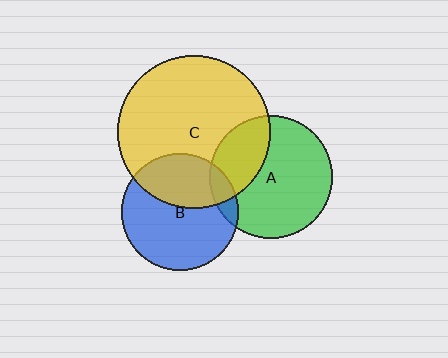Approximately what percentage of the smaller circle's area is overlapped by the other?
Approximately 10%.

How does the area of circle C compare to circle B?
Approximately 1.7 times.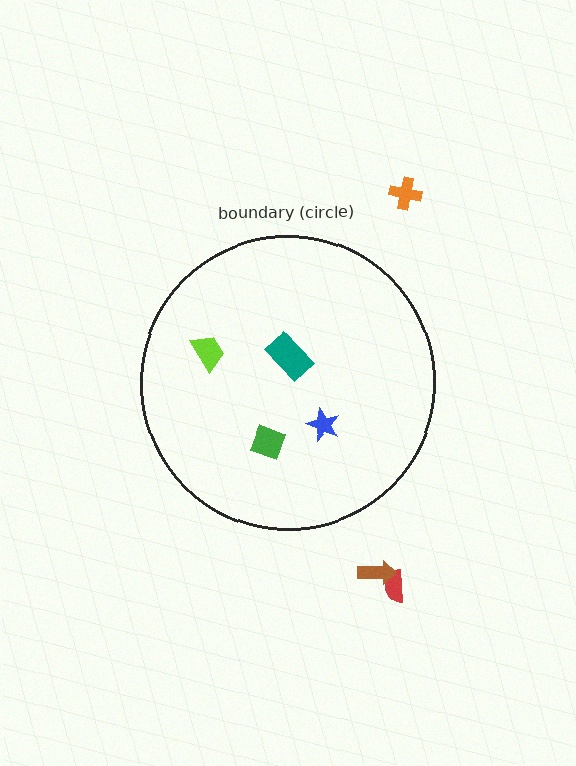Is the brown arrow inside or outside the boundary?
Outside.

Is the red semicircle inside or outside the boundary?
Outside.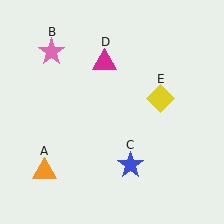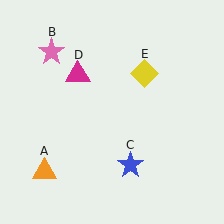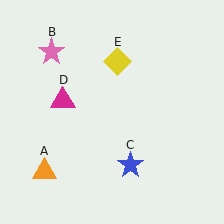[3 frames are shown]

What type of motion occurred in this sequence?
The magenta triangle (object D), yellow diamond (object E) rotated counterclockwise around the center of the scene.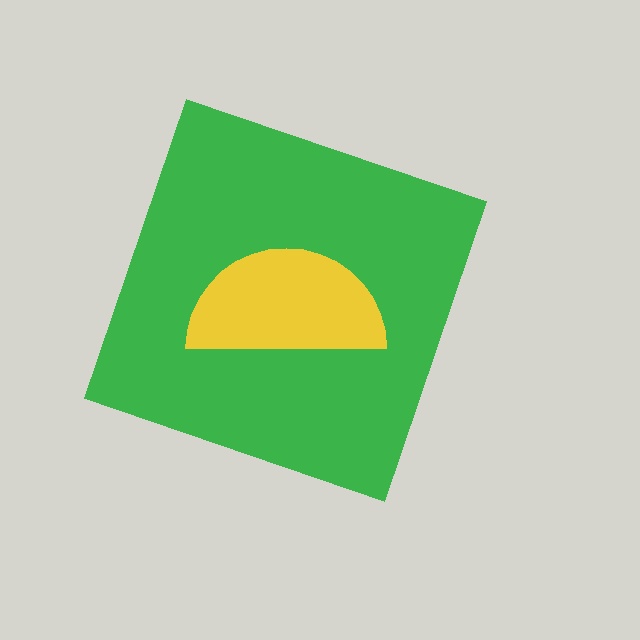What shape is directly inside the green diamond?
The yellow semicircle.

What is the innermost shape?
The yellow semicircle.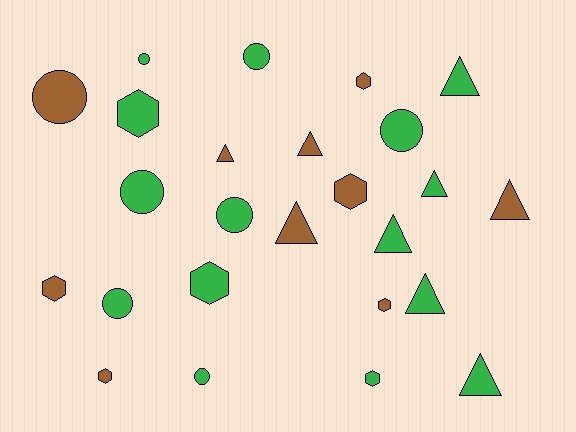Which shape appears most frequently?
Triangle, with 9 objects.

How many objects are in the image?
There are 25 objects.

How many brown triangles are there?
There are 4 brown triangles.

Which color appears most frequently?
Green, with 15 objects.